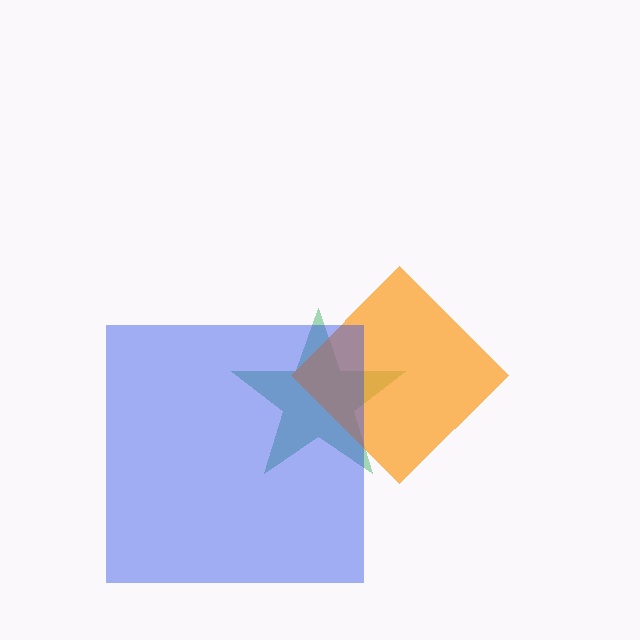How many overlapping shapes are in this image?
There are 3 overlapping shapes in the image.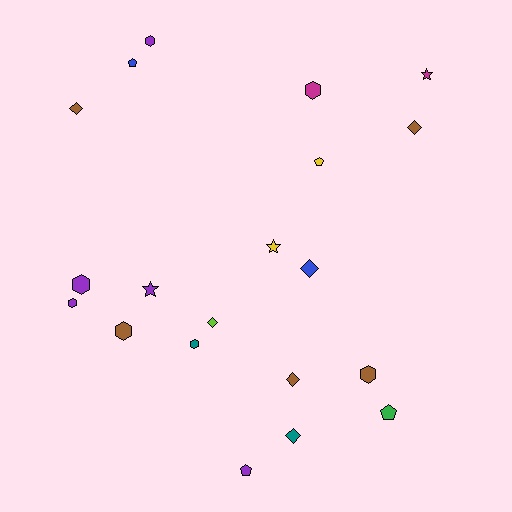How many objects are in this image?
There are 20 objects.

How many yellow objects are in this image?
There are 2 yellow objects.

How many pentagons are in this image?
There are 4 pentagons.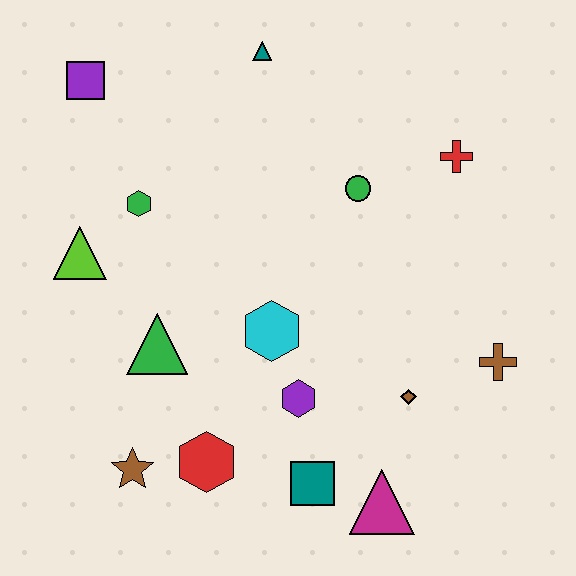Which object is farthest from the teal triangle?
The magenta triangle is farthest from the teal triangle.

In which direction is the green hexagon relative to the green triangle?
The green hexagon is above the green triangle.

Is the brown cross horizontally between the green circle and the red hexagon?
No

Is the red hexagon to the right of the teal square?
No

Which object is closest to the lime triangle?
The green hexagon is closest to the lime triangle.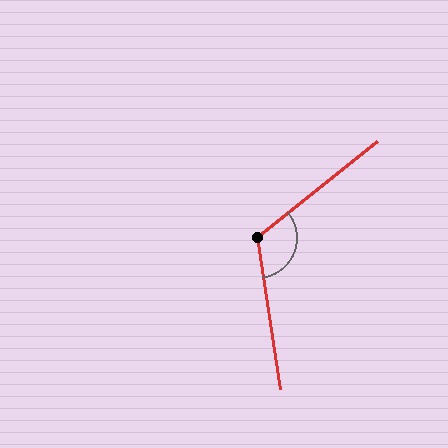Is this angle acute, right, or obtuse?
It is obtuse.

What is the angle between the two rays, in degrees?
Approximately 120 degrees.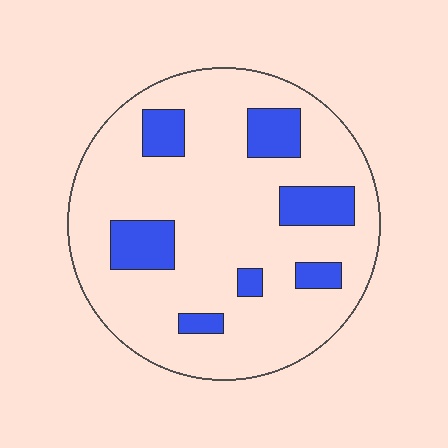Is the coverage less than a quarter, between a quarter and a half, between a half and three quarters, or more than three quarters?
Less than a quarter.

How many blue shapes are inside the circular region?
7.